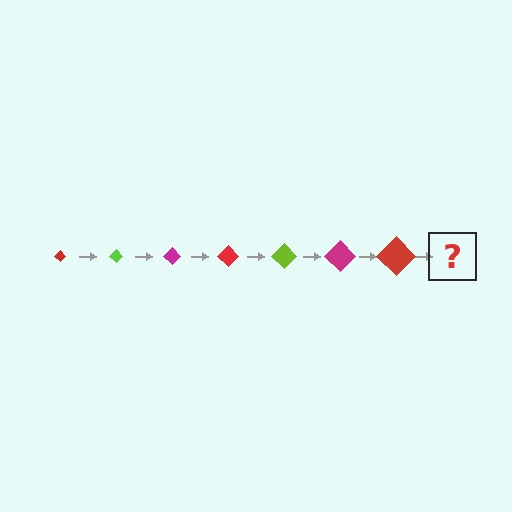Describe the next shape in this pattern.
It should be a lime diamond, larger than the previous one.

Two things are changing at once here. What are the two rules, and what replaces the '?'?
The two rules are that the diamond grows larger each step and the color cycles through red, lime, and magenta. The '?' should be a lime diamond, larger than the previous one.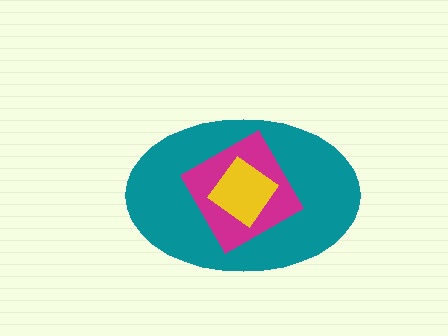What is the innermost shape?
The yellow diamond.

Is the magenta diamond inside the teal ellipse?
Yes.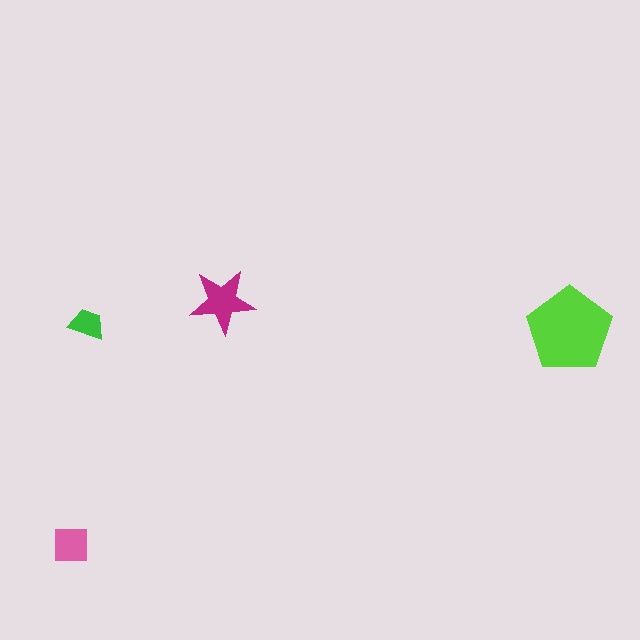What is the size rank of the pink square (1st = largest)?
3rd.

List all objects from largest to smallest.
The lime pentagon, the magenta star, the pink square, the green trapezoid.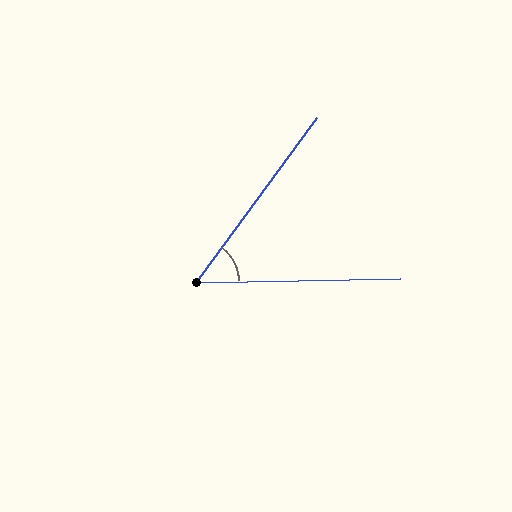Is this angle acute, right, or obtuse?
It is acute.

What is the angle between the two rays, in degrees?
Approximately 53 degrees.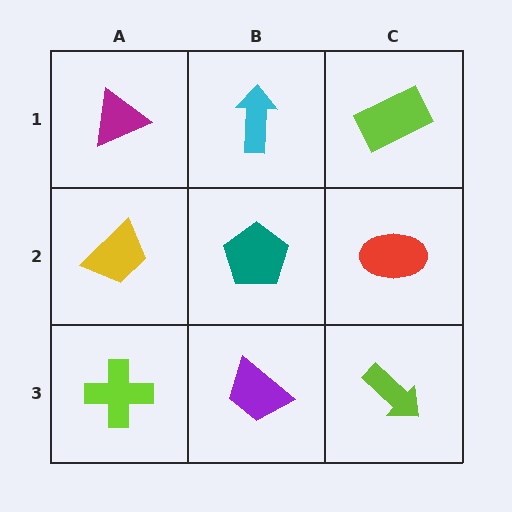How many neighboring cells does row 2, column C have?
3.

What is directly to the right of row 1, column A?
A cyan arrow.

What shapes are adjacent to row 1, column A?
A yellow trapezoid (row 2, column A), a cyan arrow (row 1, column B).